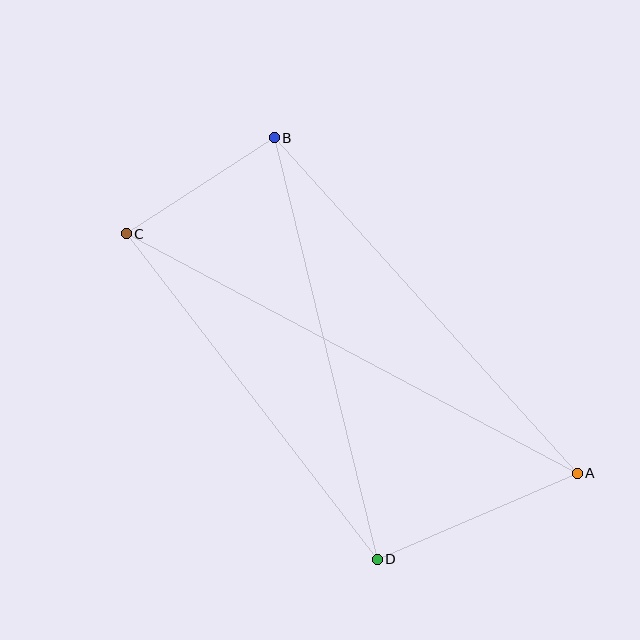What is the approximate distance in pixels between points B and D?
The distance between B and D is approximately 434 pixels.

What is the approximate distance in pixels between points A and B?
The distance between A and B is approximately 452 pixels.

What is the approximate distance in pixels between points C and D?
The distance between C and D is approximately 411 pixels.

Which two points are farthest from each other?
Points A and C are farthest from each other.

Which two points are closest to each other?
Points B and C are closest to each other.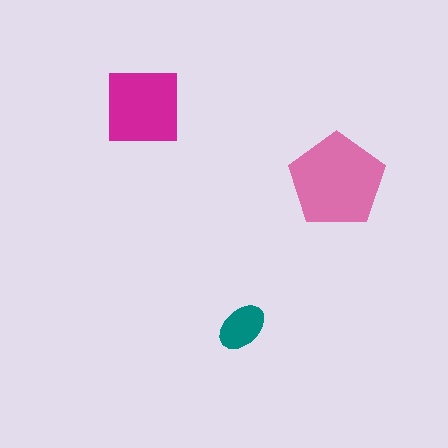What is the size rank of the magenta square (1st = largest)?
2nd.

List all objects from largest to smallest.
The pink pentagon, the magenta square, the teal ellipse.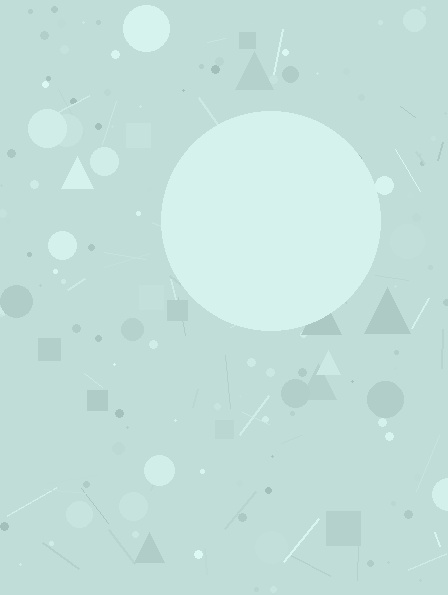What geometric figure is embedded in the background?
A circle is embedded in the background.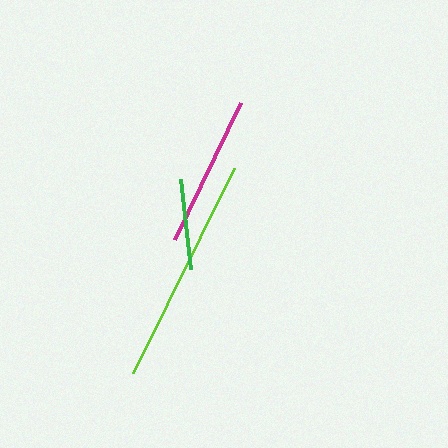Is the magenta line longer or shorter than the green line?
The magenta line is longer than the green line.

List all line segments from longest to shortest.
From longest to shortest: lime, magenta, green.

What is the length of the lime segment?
The lime segment is approximately 229 pixels long.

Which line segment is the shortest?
The green line is the shortest at approximately 90 pixels.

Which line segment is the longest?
The lime line is the longest at approximately 229 pixels.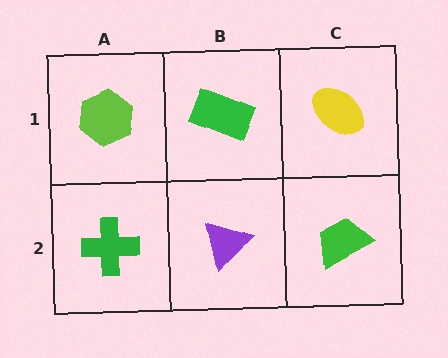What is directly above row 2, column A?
A lime hexagon.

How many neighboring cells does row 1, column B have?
3.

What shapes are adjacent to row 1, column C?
A green trapezoid (row 2, column C), a green rectangle (row 1, column B).